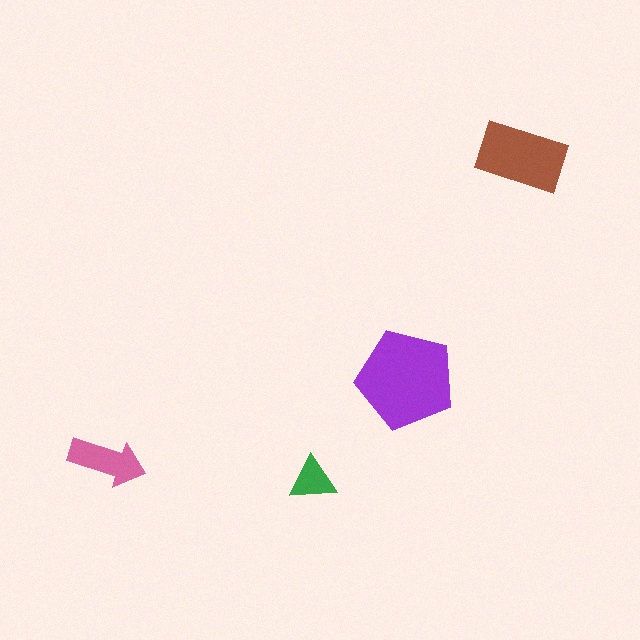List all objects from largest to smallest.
The purple pentagon, the brown rectangle, the pink arrow, the green triangle.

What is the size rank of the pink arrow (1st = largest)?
3rd.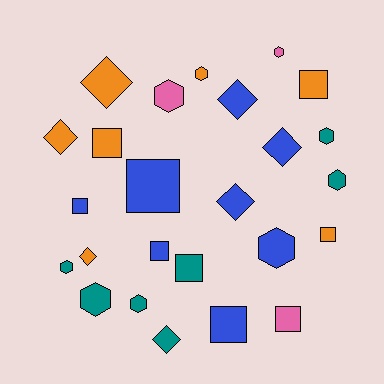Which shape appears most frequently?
Hexagon, with 9 objects.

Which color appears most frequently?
Blue, with 8 objects.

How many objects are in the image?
There are 25 objects.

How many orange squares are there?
There are 3 orange squares.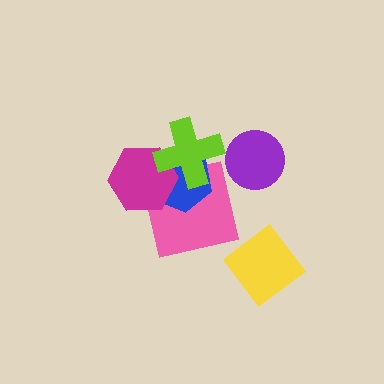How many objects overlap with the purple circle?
0 objects overlap with the purple circle.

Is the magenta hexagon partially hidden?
Yes, it is partially covered by another shape.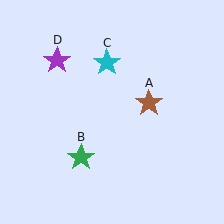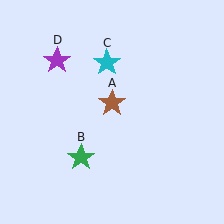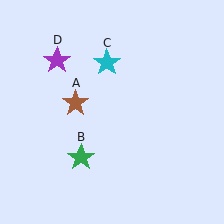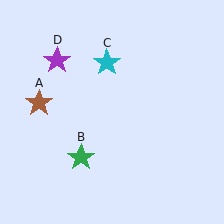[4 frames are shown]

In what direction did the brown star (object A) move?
The brown star (object A) moved left.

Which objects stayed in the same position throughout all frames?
Green star (object B) and cyan star (object C) and purple star (object D) remained stationary.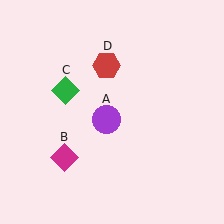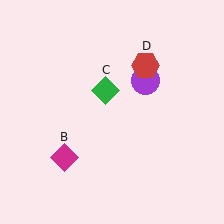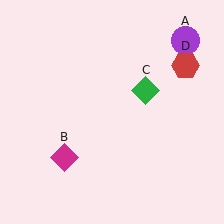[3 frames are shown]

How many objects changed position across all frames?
3 objects changed position: purple circle (object A), green diamond (object C), red hexagon (object D).